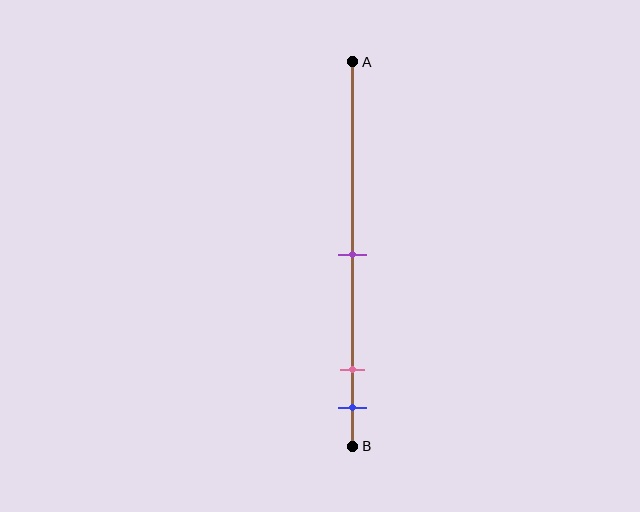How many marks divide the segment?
There are 3 marks dividing the segment.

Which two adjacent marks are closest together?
The pink and blue marks are the closest adjacent pair.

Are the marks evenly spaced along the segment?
No, the marks are not evenly spaced.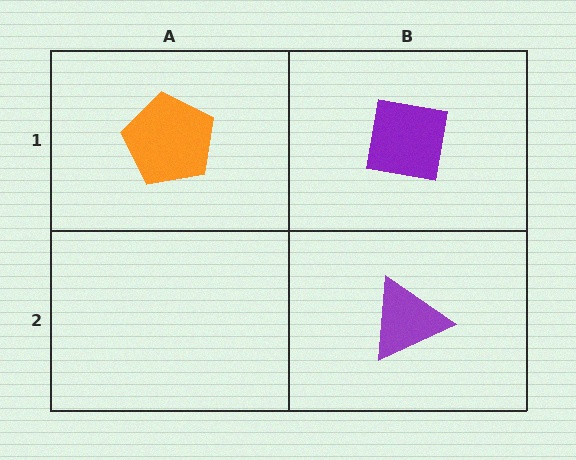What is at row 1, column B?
A purple square.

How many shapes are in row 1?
2 shapes.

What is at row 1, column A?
An orange pentagon.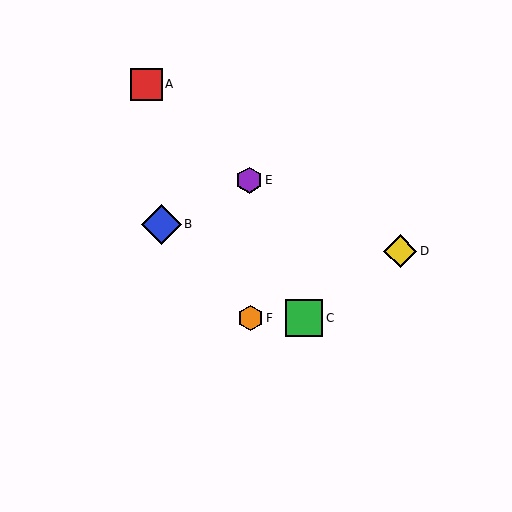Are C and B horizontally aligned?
No, C is at y≈318 and B is at y≈224.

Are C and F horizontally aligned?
Yes, both are at y≈318.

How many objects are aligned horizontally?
2 objects (C, F) are aligned horizontally.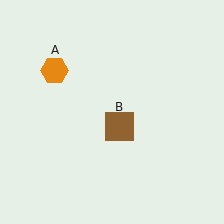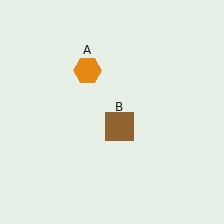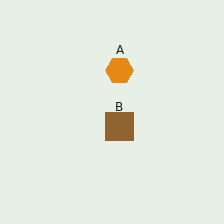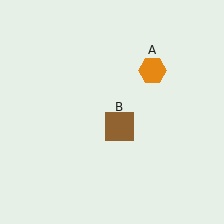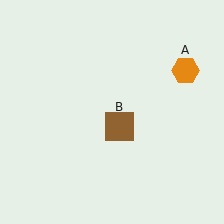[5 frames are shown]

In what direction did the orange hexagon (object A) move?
The orange hexagon (object A) moved right.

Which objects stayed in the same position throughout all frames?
Brown square (object B) remained stationary.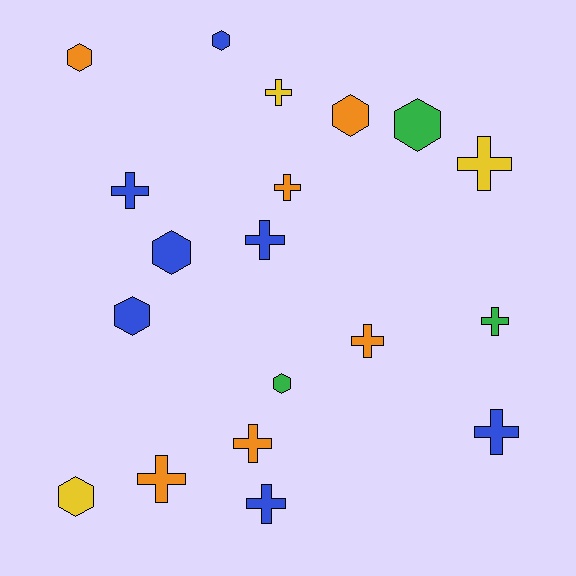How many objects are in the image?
There are 19 objects.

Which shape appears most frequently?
Cross, with 11 objects.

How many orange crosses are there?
There are 4 orange crosses.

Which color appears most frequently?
Blue, with 7 objects.